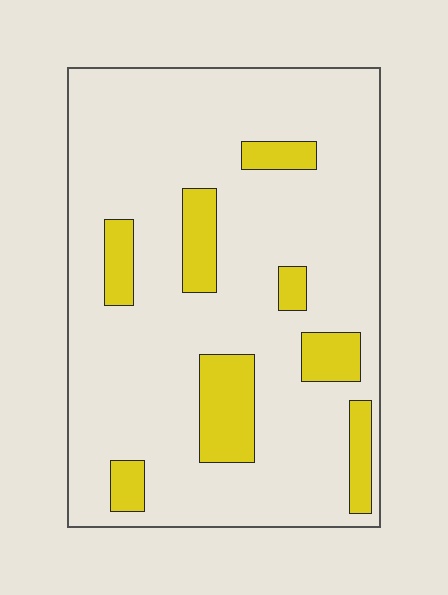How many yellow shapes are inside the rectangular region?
8.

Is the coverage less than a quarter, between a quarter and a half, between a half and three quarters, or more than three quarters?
Less than a quarter.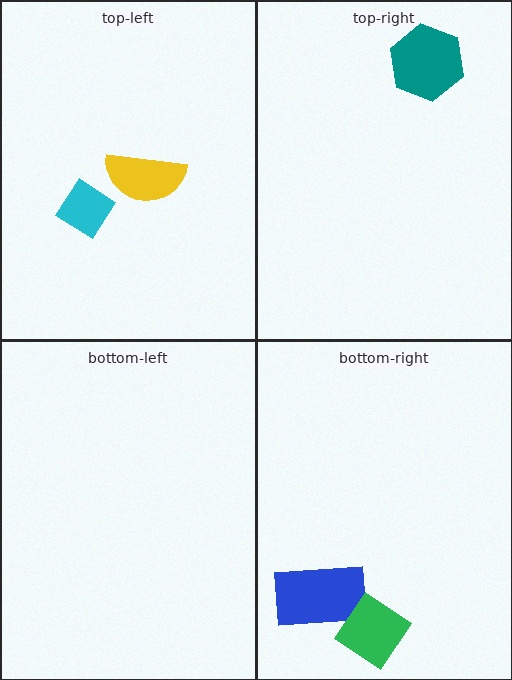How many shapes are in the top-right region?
1.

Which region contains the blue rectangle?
The bottom-right region.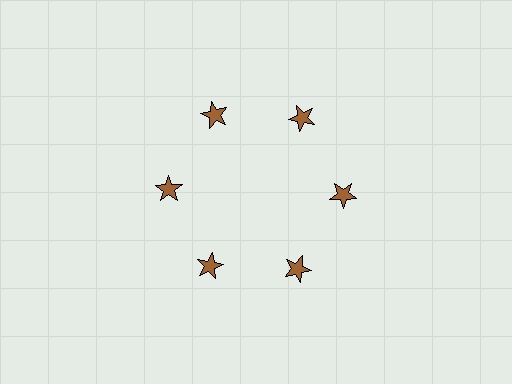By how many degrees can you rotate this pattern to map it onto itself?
The pattern maps onto itself every 60 degrees of rotation.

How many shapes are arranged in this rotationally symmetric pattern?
There are 6 shapes, arranged in 6 groups of 1.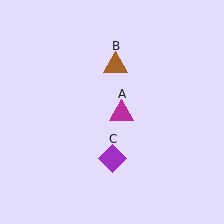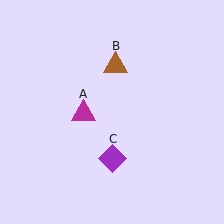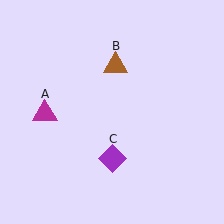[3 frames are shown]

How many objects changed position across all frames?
1 object changed position: magenta triangle (object A).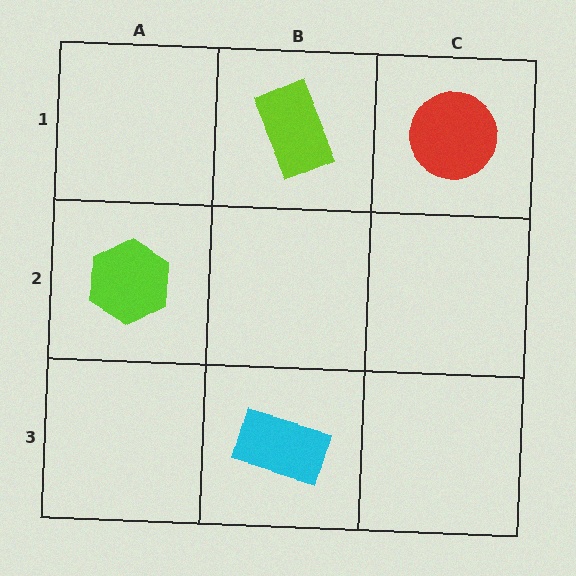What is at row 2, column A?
A lime hexagon.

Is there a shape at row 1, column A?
No, that cell is empty.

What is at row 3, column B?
A cyan rectangle.